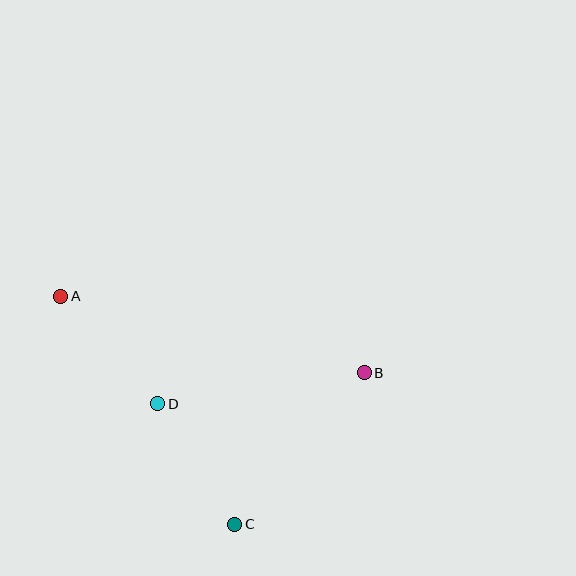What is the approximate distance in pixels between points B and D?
The distance between B and D is approximately 209 pixels.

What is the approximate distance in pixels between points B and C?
The distance between B and C is approximately 199 pixels.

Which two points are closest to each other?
Points C and D are closest to each other.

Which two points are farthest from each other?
Points A and B are farthest from each other.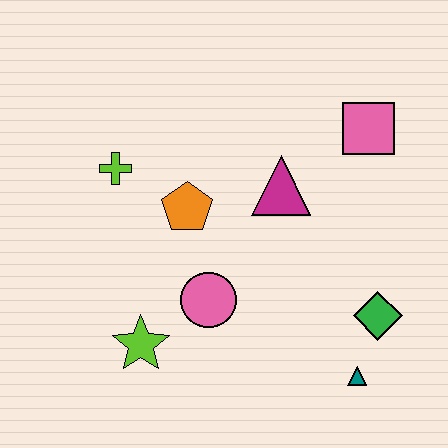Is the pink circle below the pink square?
Yes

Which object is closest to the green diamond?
The teal triangle is closest to the green diamond.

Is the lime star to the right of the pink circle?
No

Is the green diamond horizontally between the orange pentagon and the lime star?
No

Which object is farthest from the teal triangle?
The lime cross is farthest from the teal triangle.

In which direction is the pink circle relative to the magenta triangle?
The pink circle is below the magenta triangle.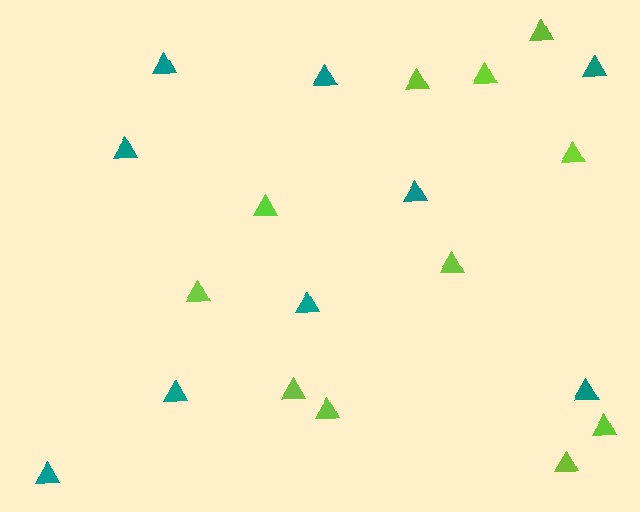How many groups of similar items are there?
There are 2 groups: one group of teal triangles (9) and one group of lime triangles (11).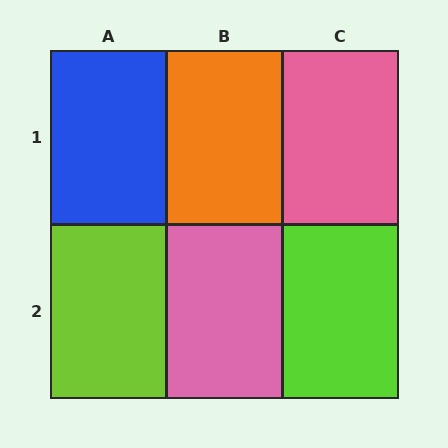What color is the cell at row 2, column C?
Lime.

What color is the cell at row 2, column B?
Pink.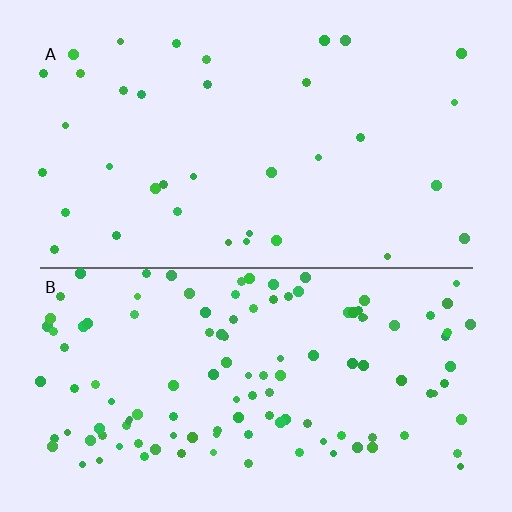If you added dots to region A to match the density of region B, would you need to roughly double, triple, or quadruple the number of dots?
Approximately triple.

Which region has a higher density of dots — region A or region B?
B (the bottom).